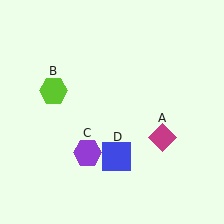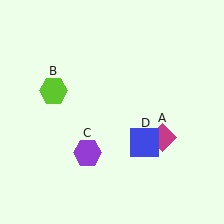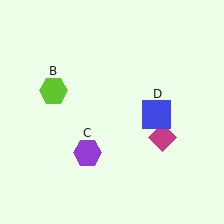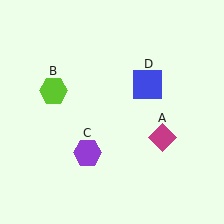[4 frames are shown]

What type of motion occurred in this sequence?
The blue square (object D) rotated counterclockwise around the center of the scene.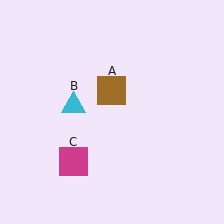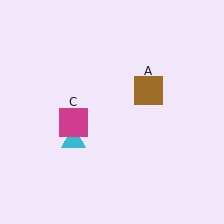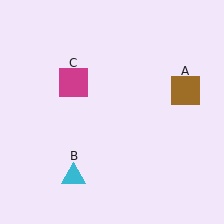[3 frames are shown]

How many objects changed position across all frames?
3 objects changed position: brown square (object A), cyan triangle (object B), magenta square (object C).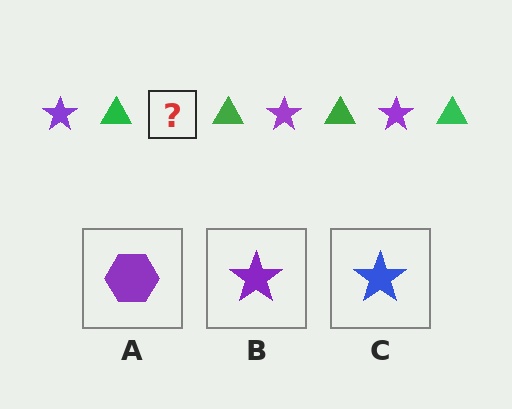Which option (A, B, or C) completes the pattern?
B.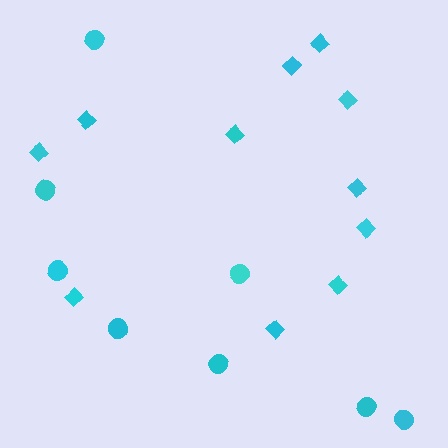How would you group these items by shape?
There are 2 groups: one group of circles (8) and one group of diamonds (11).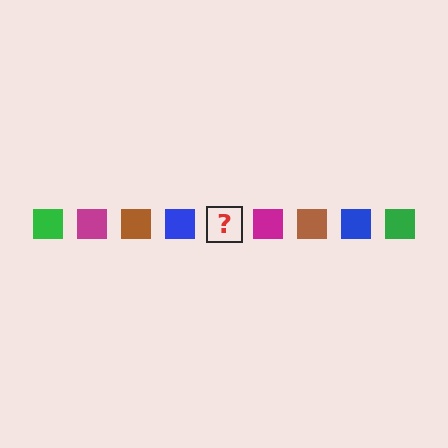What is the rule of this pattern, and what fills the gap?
The rule is that the pattern cycles through green, magenta, brown, blue squares. The gap should be filled with a green square.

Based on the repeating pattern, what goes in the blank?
The blank should be a green square.